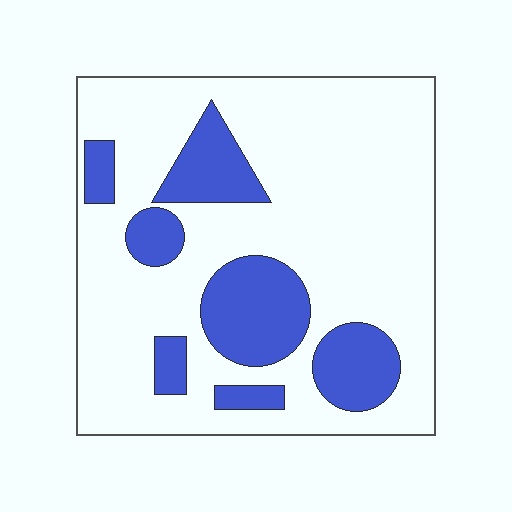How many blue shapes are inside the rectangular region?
7.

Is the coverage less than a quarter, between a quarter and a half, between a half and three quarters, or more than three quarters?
Less than a quarter.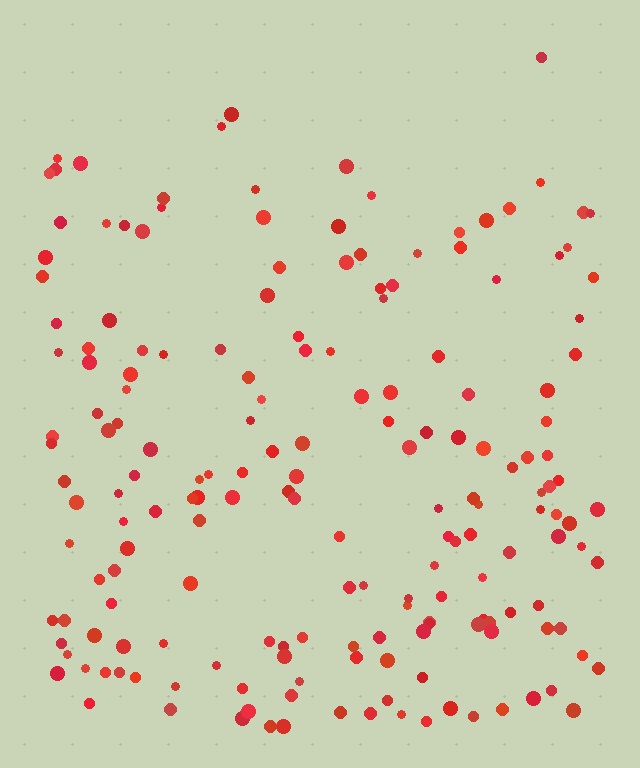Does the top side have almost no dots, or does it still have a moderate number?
Still a moderate number, just noticeably fewer than the bottom.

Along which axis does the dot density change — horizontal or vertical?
Vertical.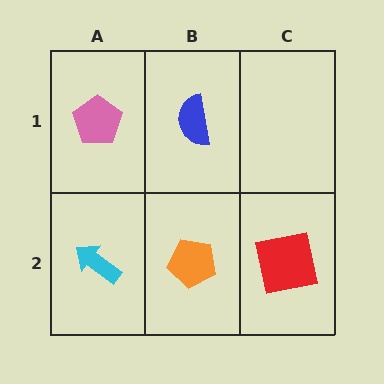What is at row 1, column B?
A blue semicircle.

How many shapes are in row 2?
3 shapes.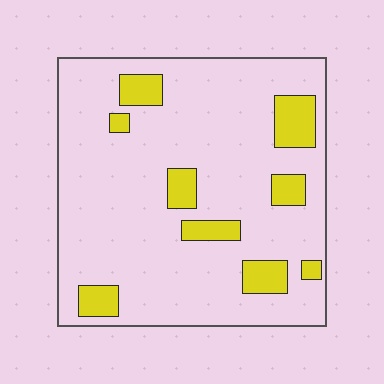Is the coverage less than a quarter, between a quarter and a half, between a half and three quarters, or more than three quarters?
Less than a quarter.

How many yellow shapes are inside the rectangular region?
9.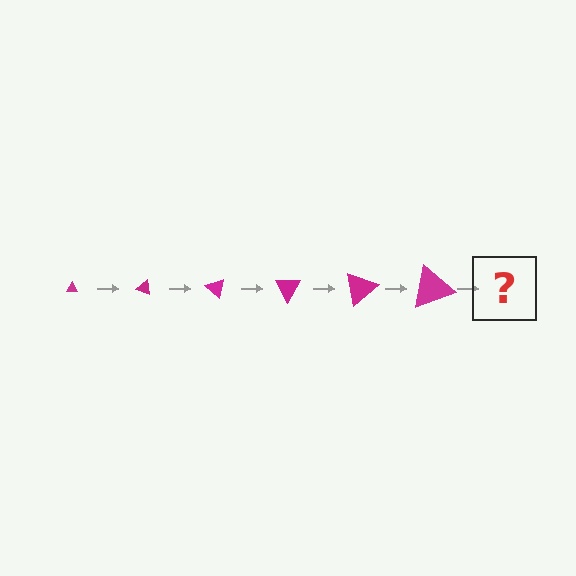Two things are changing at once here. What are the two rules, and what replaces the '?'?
The two rules are that the triangle grows larger each step and it rotates 20 degrees each step. The '?' should be a triangle, larger than the previous one and rotated 120 degrees from the start.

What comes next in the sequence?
The next element should be a triangle, larger than the previous one and rotated 120 degrees from the start.